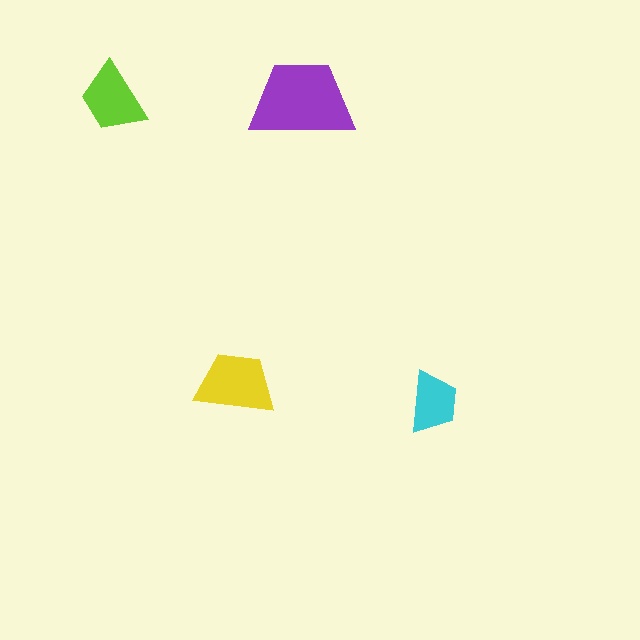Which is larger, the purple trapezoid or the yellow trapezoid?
The purple one.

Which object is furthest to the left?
The lime trapezoid is leftmost.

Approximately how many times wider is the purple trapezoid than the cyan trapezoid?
About 1.5 times wider.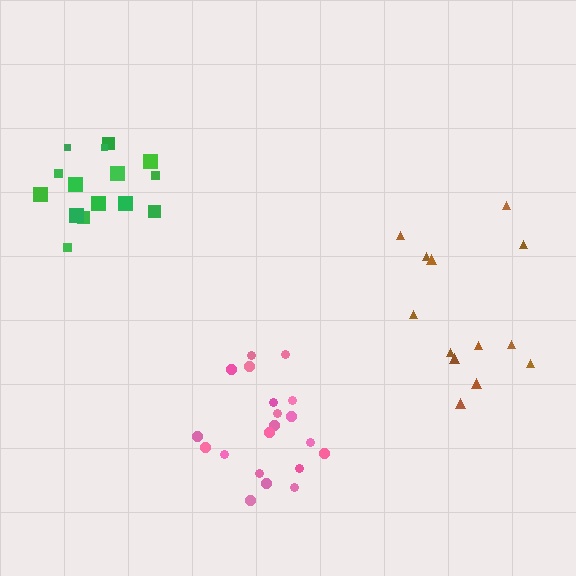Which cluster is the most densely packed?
Pink.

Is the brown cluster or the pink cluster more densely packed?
Pink.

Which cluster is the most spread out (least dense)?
Brown.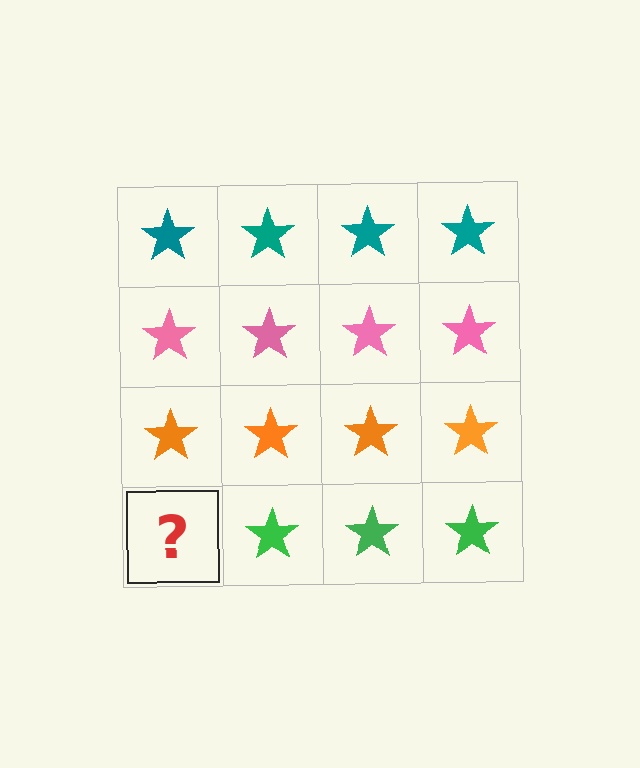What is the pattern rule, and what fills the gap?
The rule is that each row has a consistent color. The gap should be filled with a green star.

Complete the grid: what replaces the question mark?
The question mark should be replaced with a green star.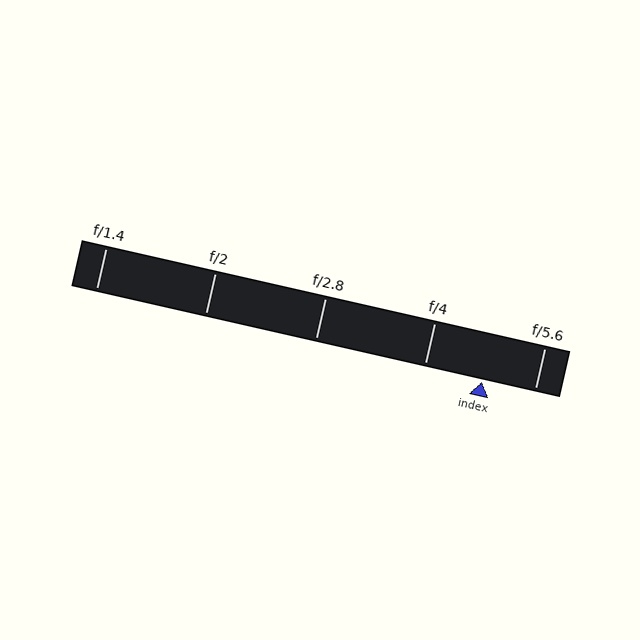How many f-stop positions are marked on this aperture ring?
There are 5 f-stop positions marked.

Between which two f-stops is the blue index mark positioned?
The index mark is between f/4 and f/5.6.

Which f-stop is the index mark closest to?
The index mark is closest to f/5.6.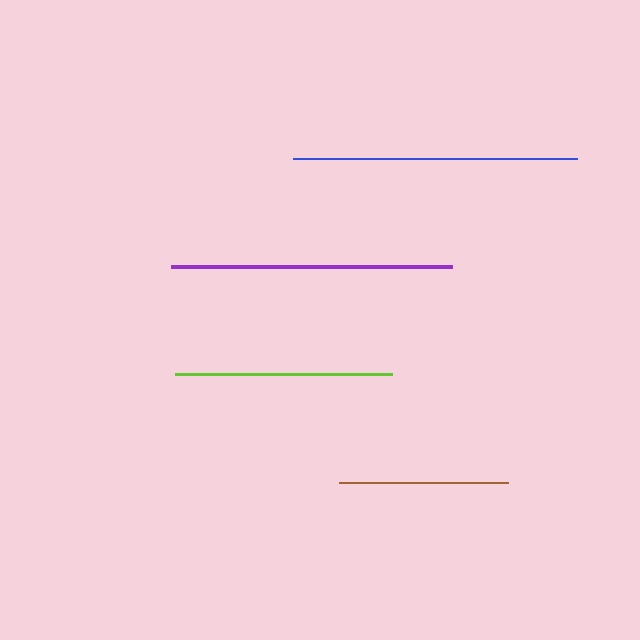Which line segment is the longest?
The blue line is the longest at approximately 285 pixels.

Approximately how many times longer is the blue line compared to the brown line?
The blue line is approximately 1.7 times the length of the brown line.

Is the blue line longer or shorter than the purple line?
The blue line is longer than the purple line.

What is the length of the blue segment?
The blue segment is approximately 285 pixels long.